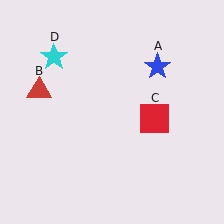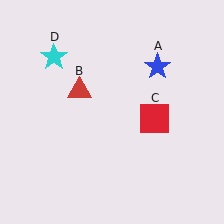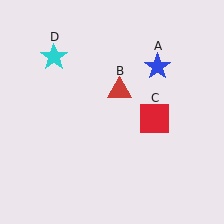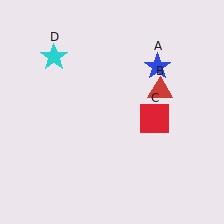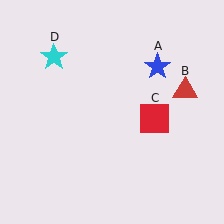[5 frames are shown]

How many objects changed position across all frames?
1 object changed position: red triangle (object B).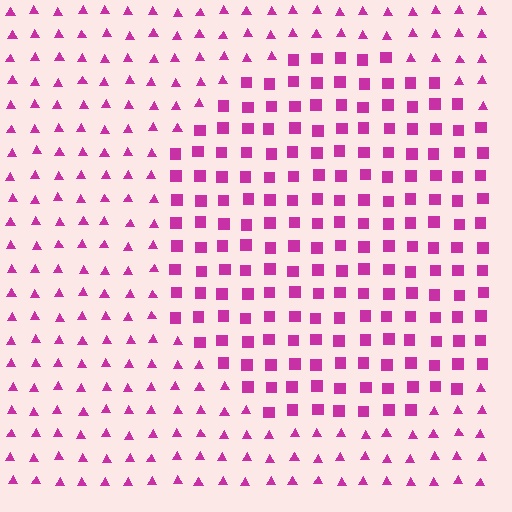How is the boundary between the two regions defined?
The boundary is defined by a change in element shape: squares inside vs. triangles outside. All elements share the same color and spacing.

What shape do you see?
I see a circle.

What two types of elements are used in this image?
The image uses squares inside the circle region and triangles outside it.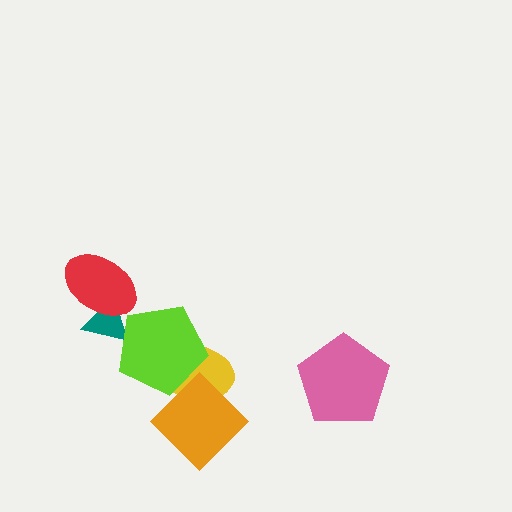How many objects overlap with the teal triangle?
2 objects overlap with the teal triangle.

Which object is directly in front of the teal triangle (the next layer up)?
The red ellipse is directly in front of the teal triangle.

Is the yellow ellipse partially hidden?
Yes, it is partially covered by another shape.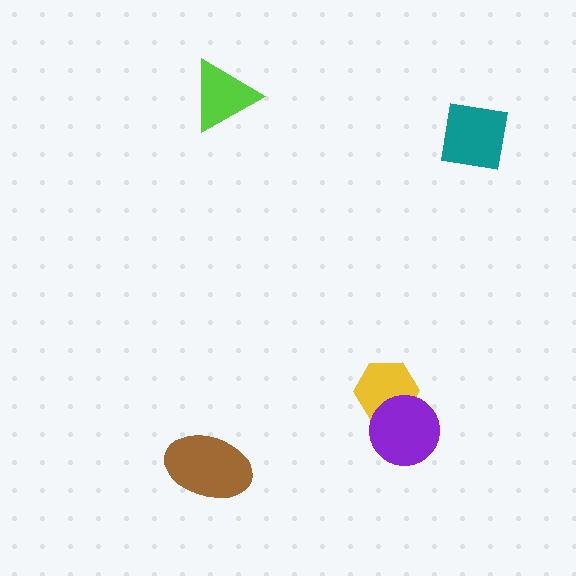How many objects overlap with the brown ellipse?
0 objects overlap with the brown ellipse.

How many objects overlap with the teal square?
0 objects overlap with the teal square.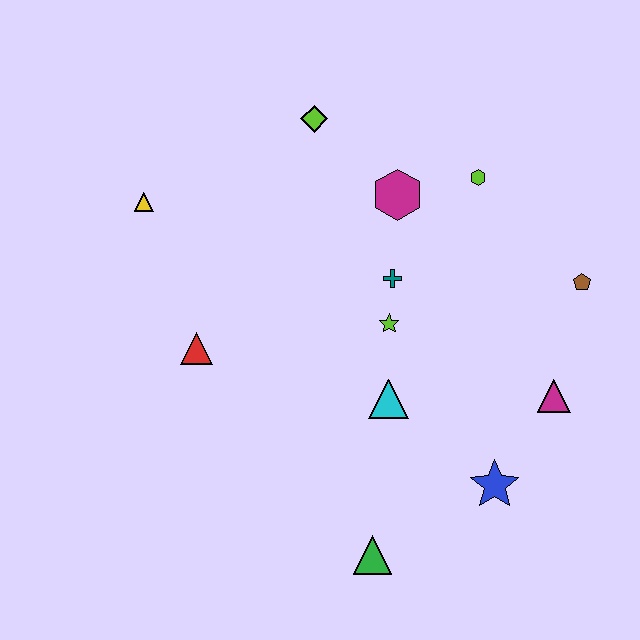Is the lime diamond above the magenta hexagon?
Yes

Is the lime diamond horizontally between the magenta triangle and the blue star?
No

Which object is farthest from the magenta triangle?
The yellow triangle is farthest from the magenta triangle.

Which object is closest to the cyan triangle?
The lime star is closest to the cyan triangle.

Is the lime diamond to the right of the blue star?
No